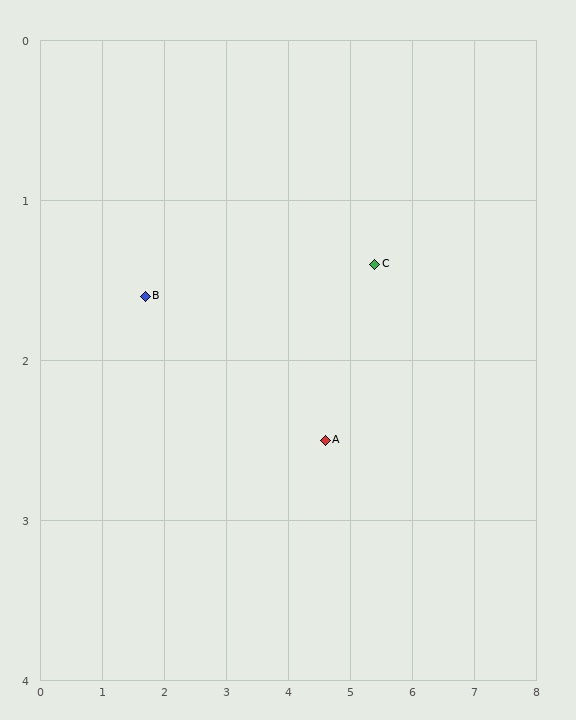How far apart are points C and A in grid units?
Points C and A are about 1.4 grid units apart.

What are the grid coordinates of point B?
Point B is at approximately (1.7, 1.6).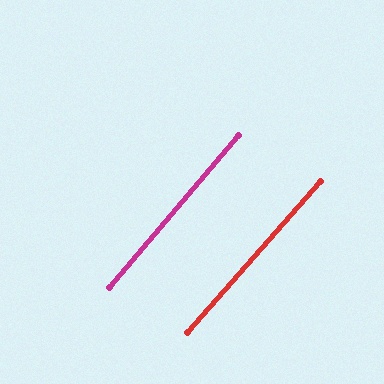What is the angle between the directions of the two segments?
Approximately 1 degree.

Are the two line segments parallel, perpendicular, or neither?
Parallel — their directions differ by only 1.3°.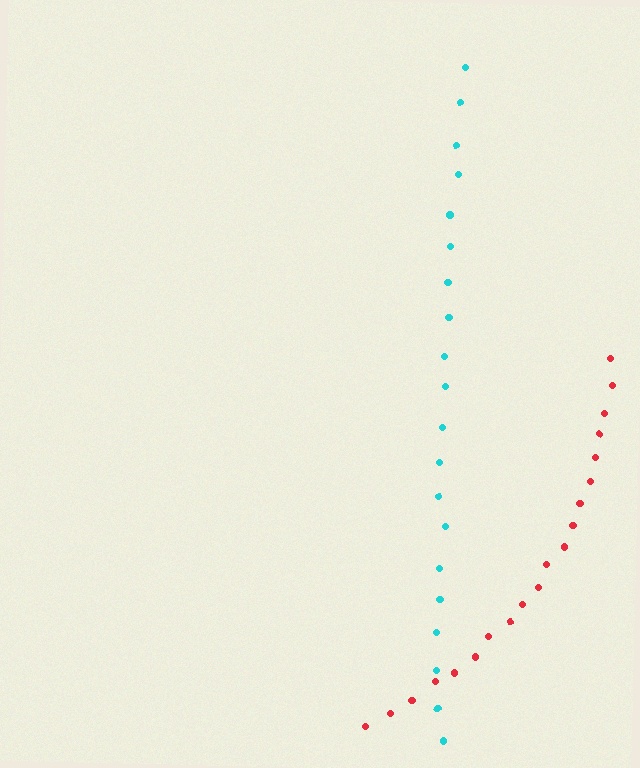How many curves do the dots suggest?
There are 2 distinct paths.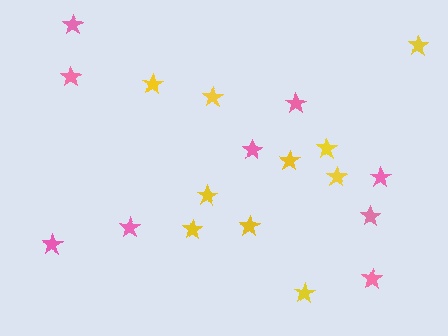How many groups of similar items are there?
There are 2 groups: one group of yellow stars (10) and one group of pink stars (9).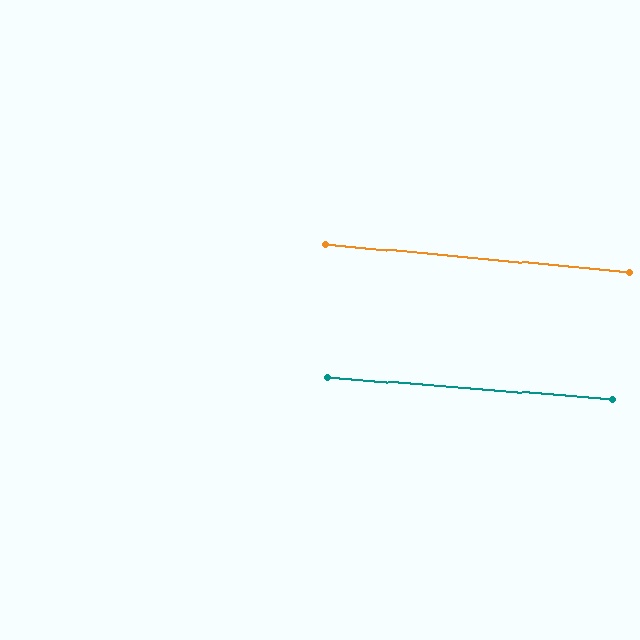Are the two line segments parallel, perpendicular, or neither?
Parallel — their directions differ by only 0.9°.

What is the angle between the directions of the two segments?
Approximately 1 degree.